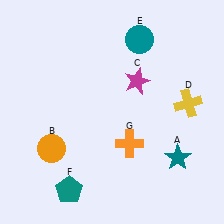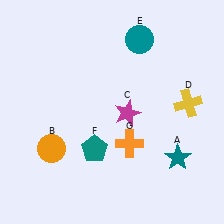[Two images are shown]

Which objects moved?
The objects that moved are: the magenta star (C), the teal pentagon (F).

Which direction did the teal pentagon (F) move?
The teal pentagon (F) moved up.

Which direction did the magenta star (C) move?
The magenta star (C) moved down.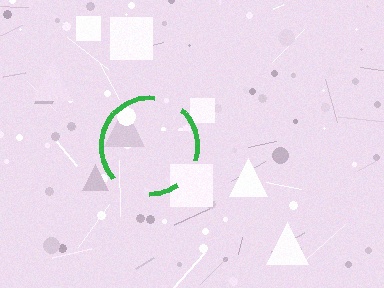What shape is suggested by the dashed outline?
The dashed outline suggests a circle.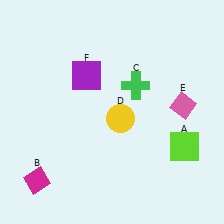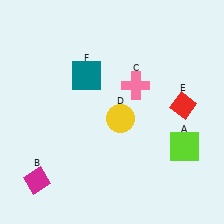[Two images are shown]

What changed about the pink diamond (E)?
In Image 1, E is pink. In Image 2, it changed to red.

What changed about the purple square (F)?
In Image 1, F is purple. In Image 2, it changed to teal.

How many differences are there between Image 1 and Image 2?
There are 3 differences between the two images.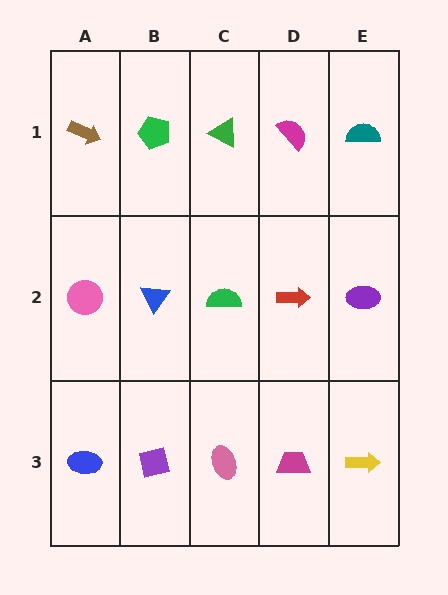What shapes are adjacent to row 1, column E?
A purple ellipse (row 2, column E), a magenta semicircle (row 1, column D).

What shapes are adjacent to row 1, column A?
A pink circle (row 2, column A), a green pentagon (row 1, column B).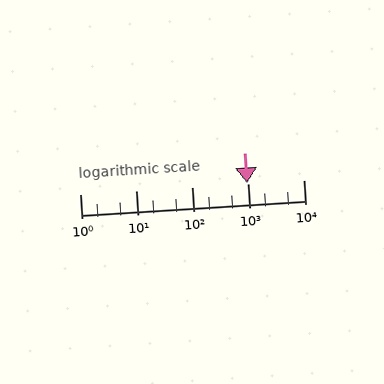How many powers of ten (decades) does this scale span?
The scale spans 4 decades, from 1 to 10000.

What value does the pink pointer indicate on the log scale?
The pointer indicates approximately 980.